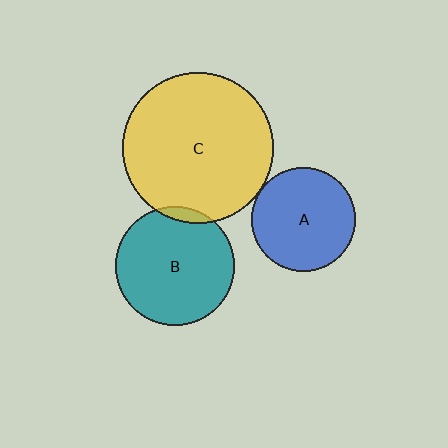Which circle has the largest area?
Circle C (yellow).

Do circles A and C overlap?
Yes.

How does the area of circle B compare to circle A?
Approximately 1.3 times.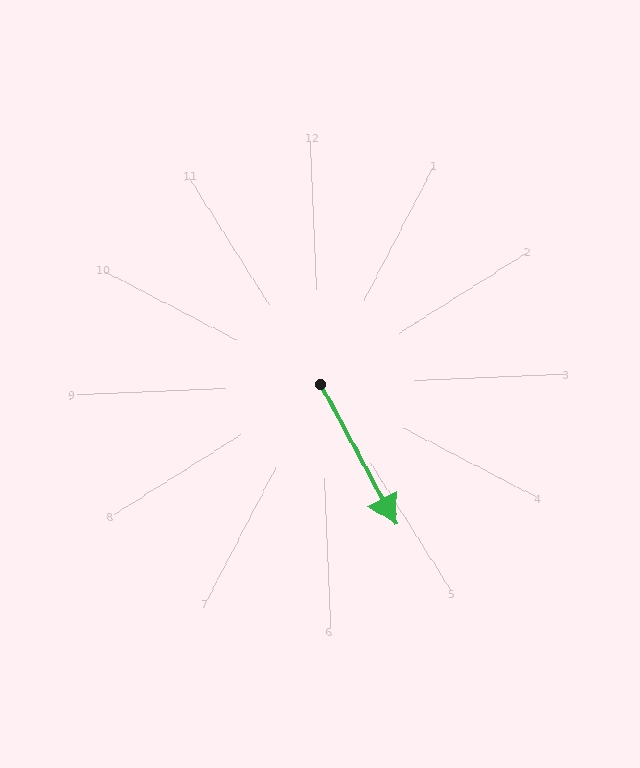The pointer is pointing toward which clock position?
Roughly 5 o'clock.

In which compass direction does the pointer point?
Southeast.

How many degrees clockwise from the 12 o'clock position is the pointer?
Approximately 154 degrees.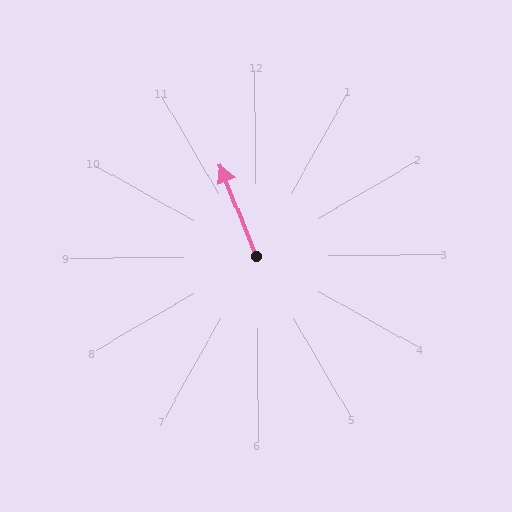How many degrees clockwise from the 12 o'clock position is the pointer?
Approximately 339 degrees.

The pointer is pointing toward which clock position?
Roughly 11 o'clock.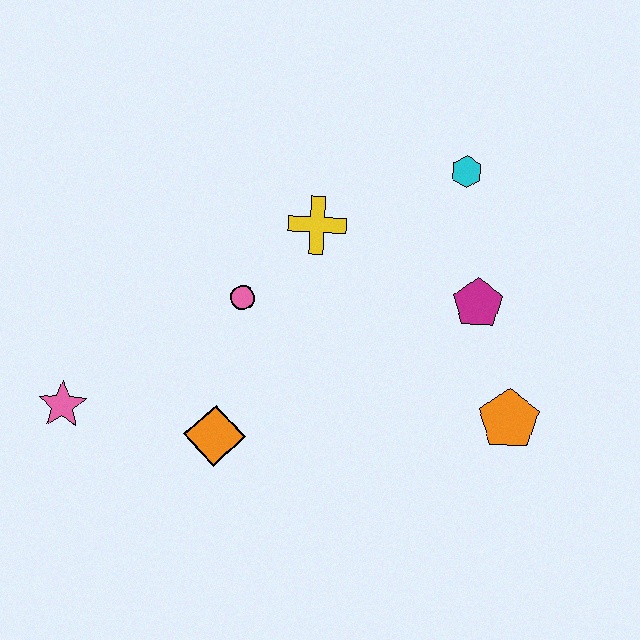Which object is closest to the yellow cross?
The pink circle is closest to the yellow cross.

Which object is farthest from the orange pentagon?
The pink star is farthest from the orange pentagon.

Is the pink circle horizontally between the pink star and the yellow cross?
Yes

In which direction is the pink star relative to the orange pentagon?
The pink star is to the left of the orange pentagon.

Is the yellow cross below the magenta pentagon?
No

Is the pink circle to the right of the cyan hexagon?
No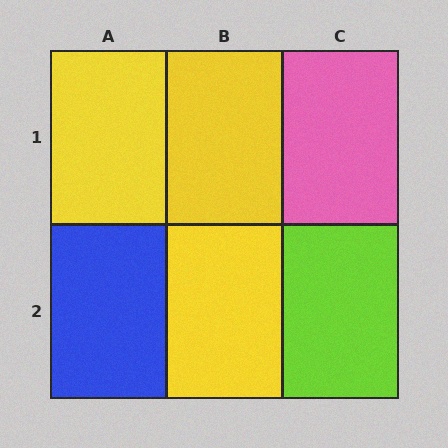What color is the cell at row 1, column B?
Yellow.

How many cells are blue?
1 cell is blue.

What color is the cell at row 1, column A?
Yellow.